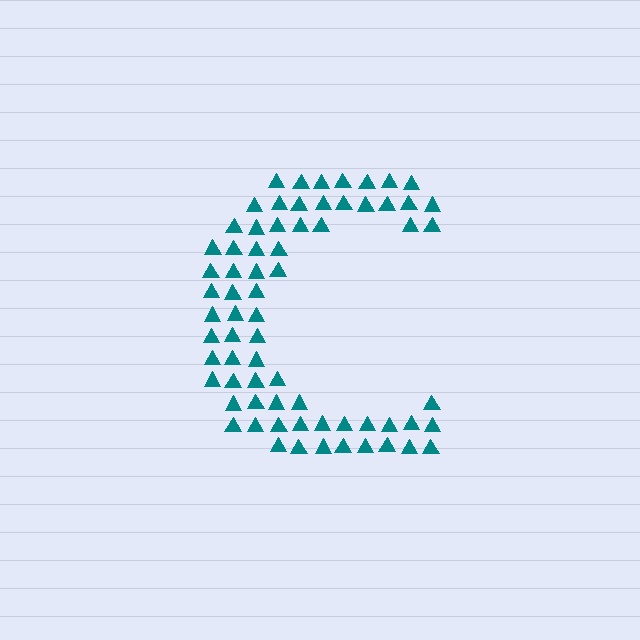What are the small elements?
The small elements are triangles.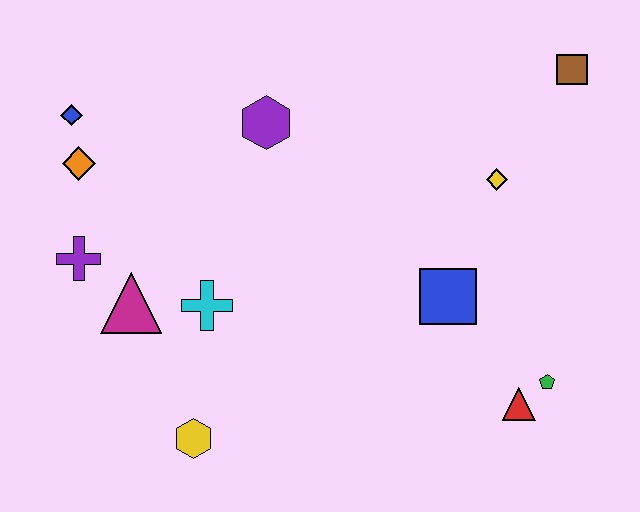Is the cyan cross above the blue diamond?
No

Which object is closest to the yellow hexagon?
The cyan cross is closest to the yellow hexagon.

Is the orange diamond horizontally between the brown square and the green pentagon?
No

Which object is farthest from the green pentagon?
The blue diamond is farthest from the green pentagon.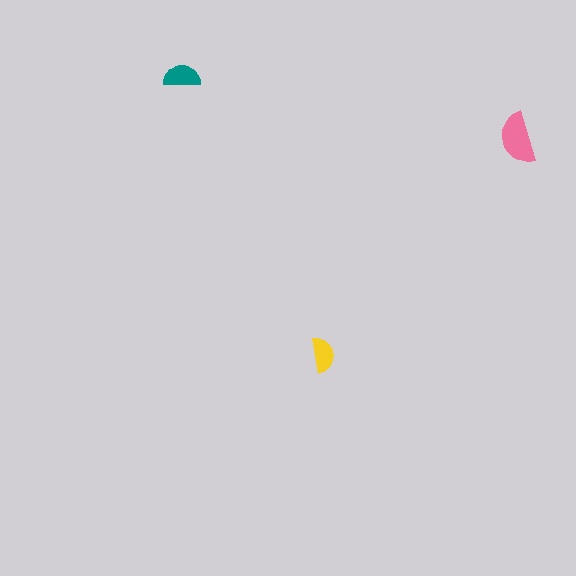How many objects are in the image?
There are 3 objects in the image.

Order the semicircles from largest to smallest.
the pink one, the teal one, the yellow one.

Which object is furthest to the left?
The teal semicircle is leftmost.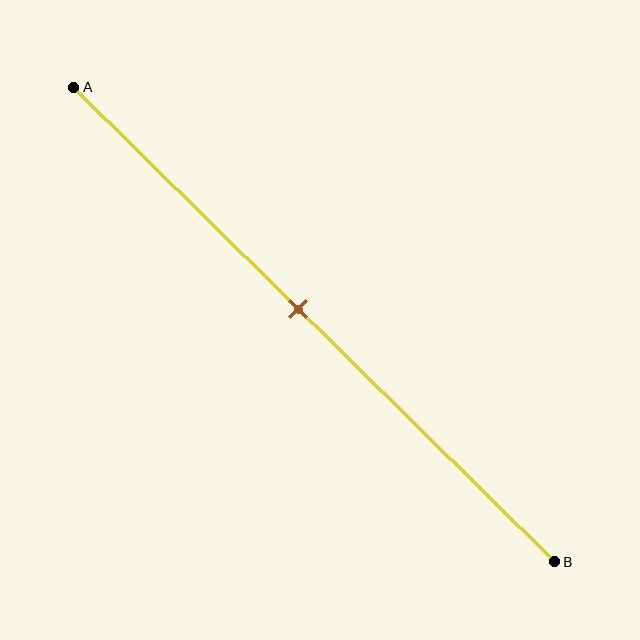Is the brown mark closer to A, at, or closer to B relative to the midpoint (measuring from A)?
The brown mark is closer to point A than the midpoint of segment AB.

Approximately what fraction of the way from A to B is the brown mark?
The brown mark is approximately 45% of the way from A to B.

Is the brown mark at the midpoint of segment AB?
No, the mark is at about 45% from A, not at the 50% midpoint.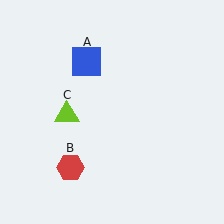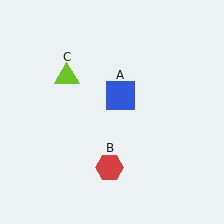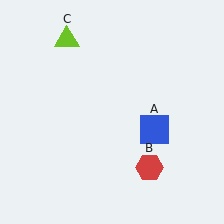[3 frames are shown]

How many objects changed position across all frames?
3 objects changed position: blue square (object A), red hexagon (object B), lime triangle (object C).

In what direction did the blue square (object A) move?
The blue square (object A) moved down and to the right.